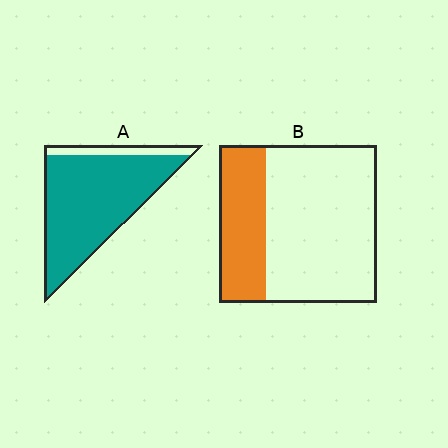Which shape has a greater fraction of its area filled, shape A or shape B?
Shape A.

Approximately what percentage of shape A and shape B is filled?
A is approximately 90% and B is approximately 30%.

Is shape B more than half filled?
No.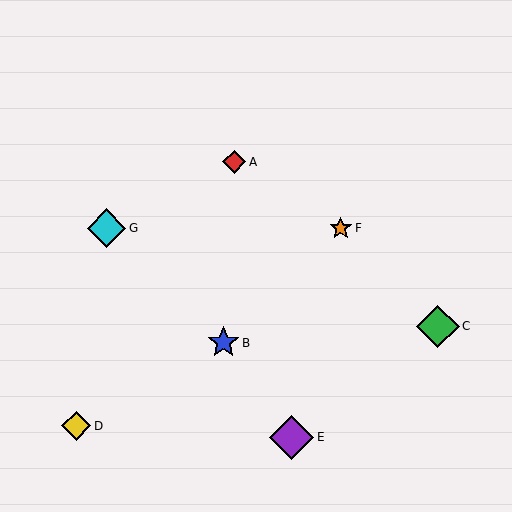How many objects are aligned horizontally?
2 objects (F, G) are aligned horizontally.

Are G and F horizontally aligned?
Yes, both are at y≈228.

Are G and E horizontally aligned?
No, G is at y≈228 and E is at y≈437.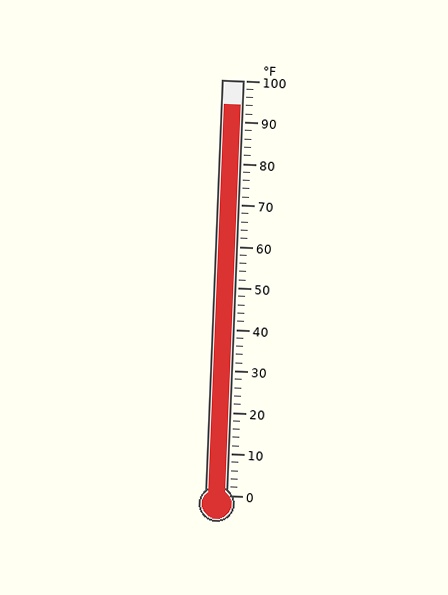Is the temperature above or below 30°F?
The temperature is above 30°F.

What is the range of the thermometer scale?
The thermometer scale ranges from 0°F to 100°F.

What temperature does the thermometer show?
The thermometer shows approximately 94°F.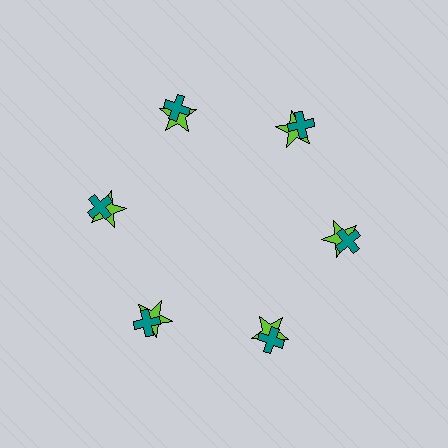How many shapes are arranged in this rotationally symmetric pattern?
There are 12 shapes, arranged in 6 groups of 2.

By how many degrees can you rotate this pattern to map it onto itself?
The pattern maps onto itself every 60 degrees of rotation.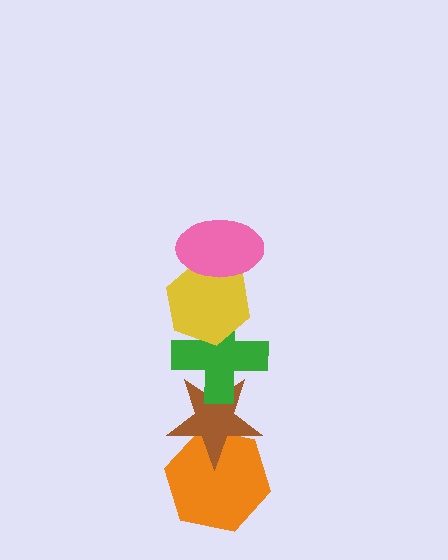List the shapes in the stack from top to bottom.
From top to bottom: the pink ellipse, the yellow hexagon, the green cross, the brown star, the orange hexagon.